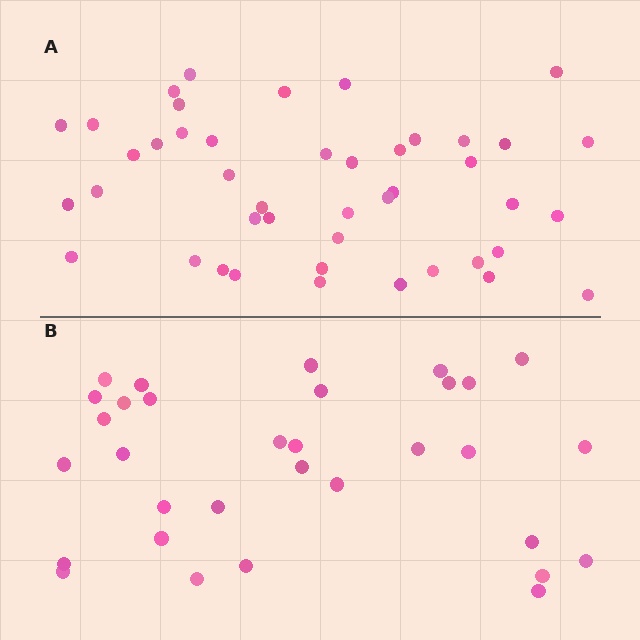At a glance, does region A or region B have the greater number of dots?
Region A (the top region) has more dots.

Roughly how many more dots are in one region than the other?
Region A has roughly 12 or so more dots than region B.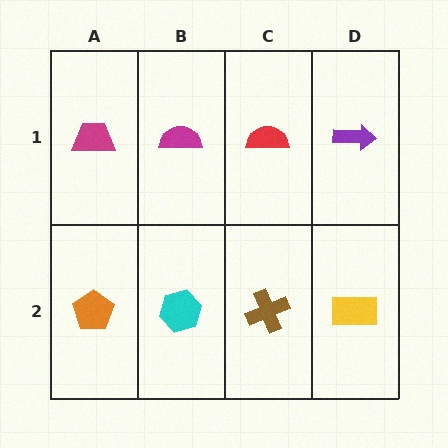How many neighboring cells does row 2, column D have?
2.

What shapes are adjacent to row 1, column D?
A yellow rectangle (row 2, column D), a red semicircle (row 1, column C).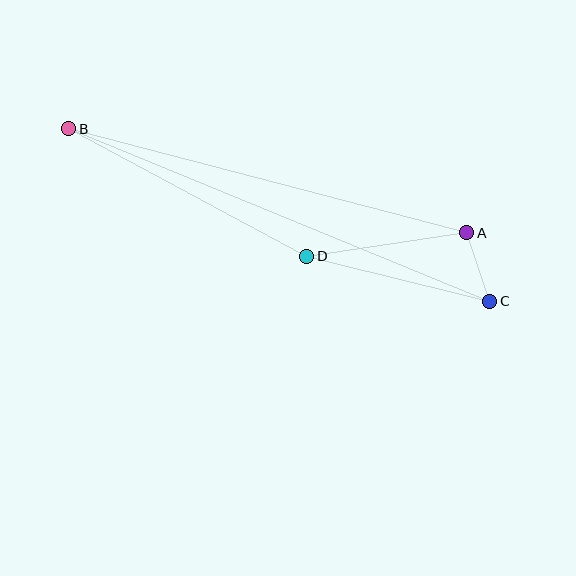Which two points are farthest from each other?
Points B and C are farthest from each other.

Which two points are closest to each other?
Points A and C are closest to each other.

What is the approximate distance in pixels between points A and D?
The distance between A and D is approximately 162 pixels.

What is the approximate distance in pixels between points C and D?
The distance between C and D is approximately 189 pixels.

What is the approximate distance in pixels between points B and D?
The distance between B and D is approximately 270 pixels.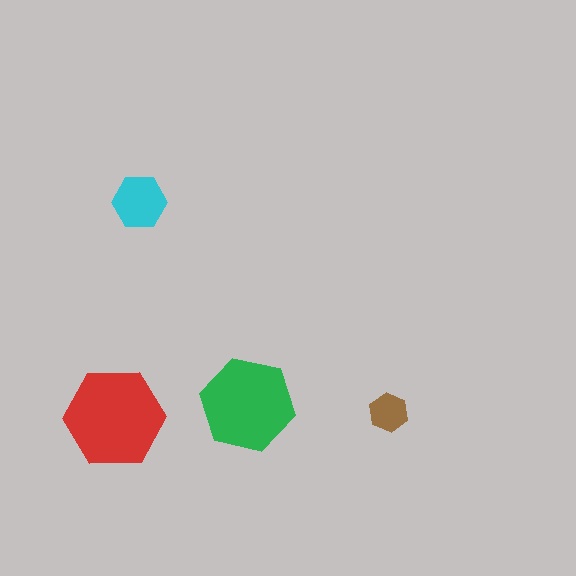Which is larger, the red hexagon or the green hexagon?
The red one.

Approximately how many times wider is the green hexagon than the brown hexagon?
About 2.5 times wider.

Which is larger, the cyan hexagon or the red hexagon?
The red one.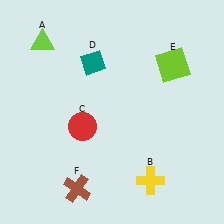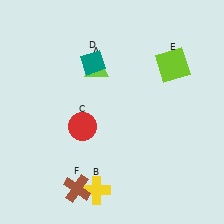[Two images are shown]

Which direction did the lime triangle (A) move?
The lime triangle (A) moved right.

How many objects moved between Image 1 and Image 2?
2 objects moved between the two images.